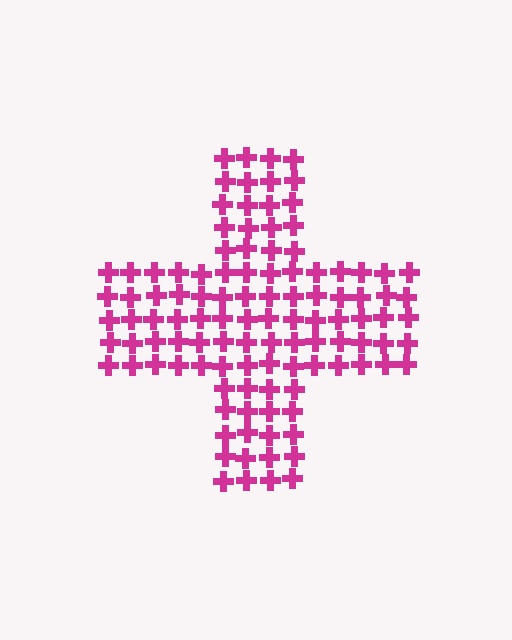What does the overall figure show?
The overall figure shows a cross.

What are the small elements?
The small elements are crosses.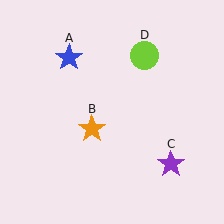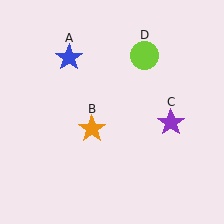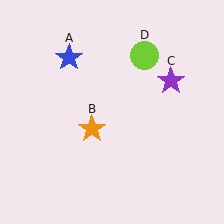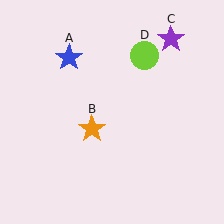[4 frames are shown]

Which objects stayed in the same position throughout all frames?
Blue star (object A) and orange star (object B) and lime circle (object D) remained stationary.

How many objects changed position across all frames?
1 object changed position: purple star (object C).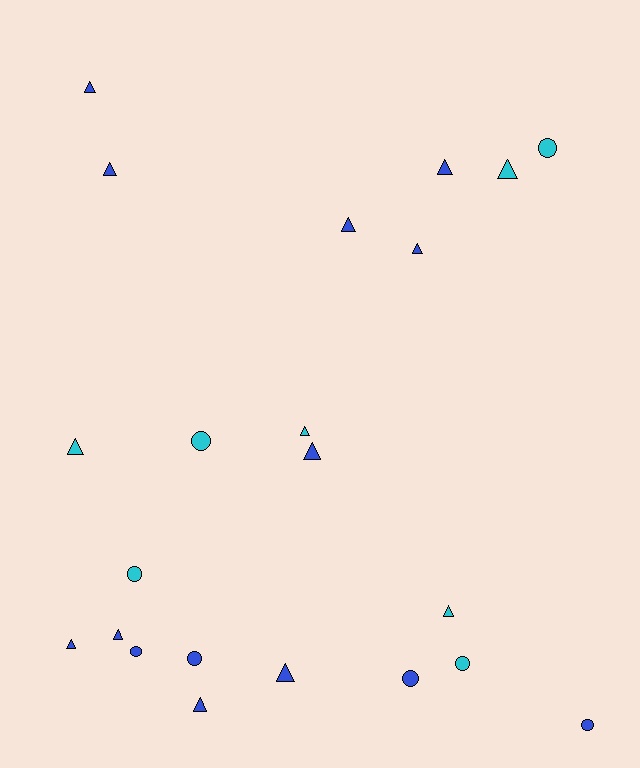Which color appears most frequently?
Blue, with 14 objects.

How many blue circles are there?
There are 4 blue circles.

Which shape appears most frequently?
Triangle, with 14 objects.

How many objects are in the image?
There are 22 objects.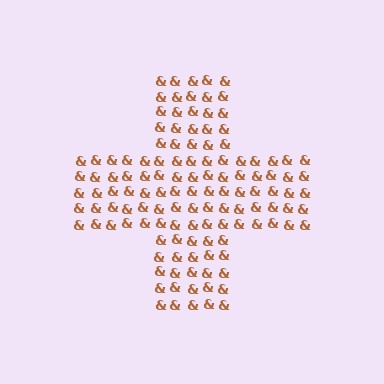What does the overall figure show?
The overall figure shows a cross.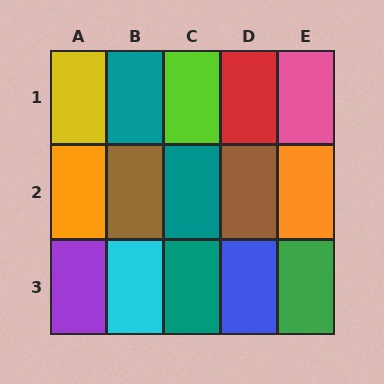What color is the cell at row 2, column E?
Orange.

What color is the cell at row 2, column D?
Brown.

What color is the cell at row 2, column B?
Brown.